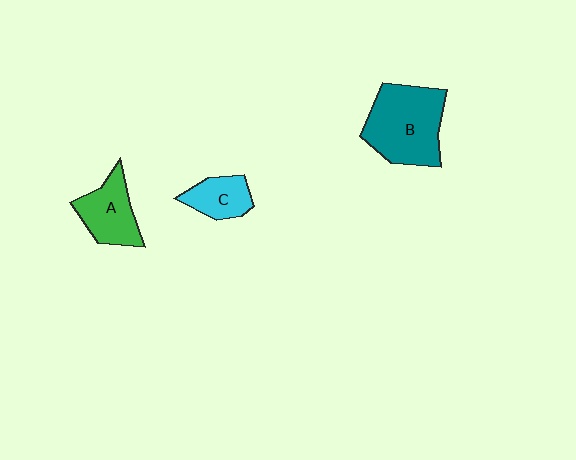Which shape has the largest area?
Shape B (teal).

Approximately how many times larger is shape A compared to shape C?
Approximately 1.4 times.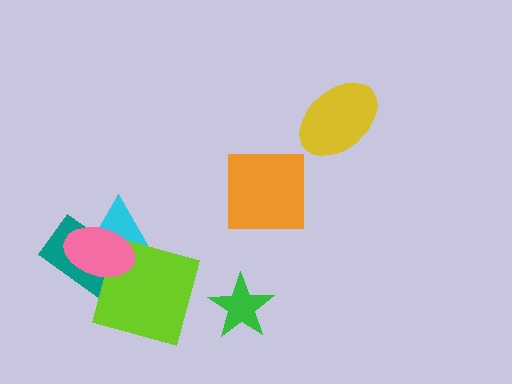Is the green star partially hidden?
No, no other shape covers it.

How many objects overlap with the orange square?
0 objects overlap with the orange square.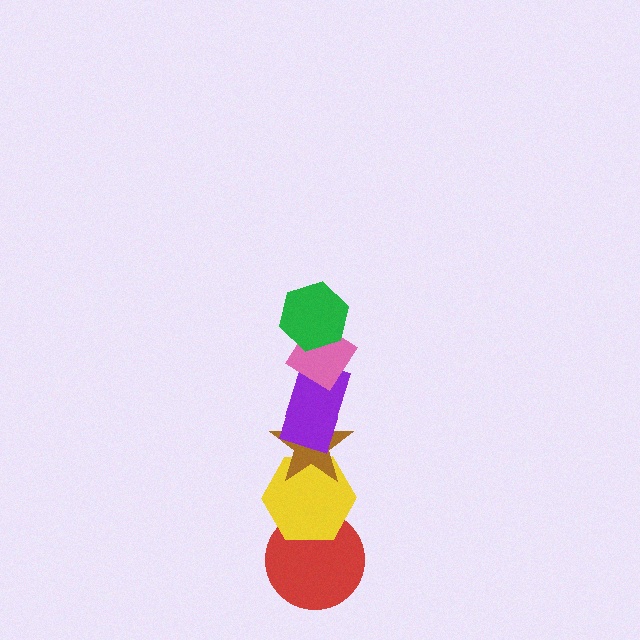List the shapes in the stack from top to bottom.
From top to bottom: the green hexagon, the pink diamond, the purple rectangle, the brown star, the yellow hexagon, the red circle.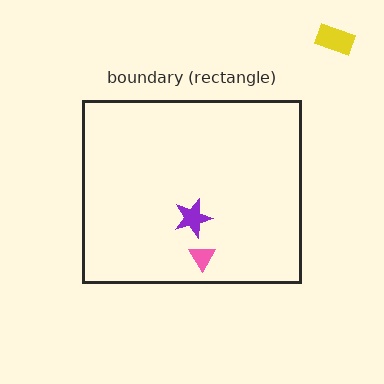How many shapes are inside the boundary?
2 inside, 1 outside.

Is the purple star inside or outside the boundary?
Inside.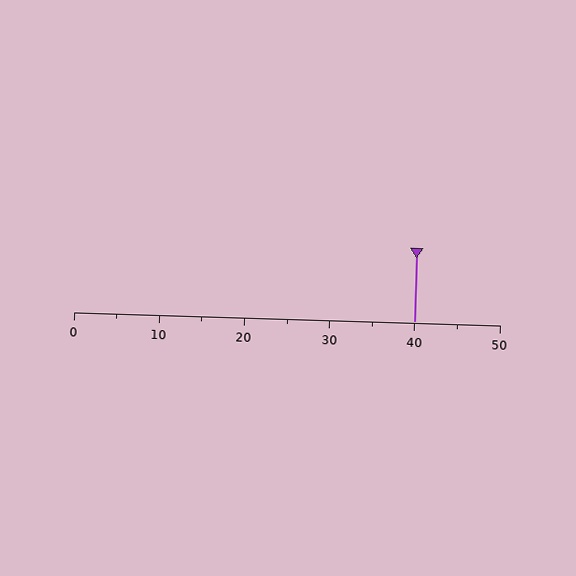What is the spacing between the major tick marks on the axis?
The major ticks are spaced 10 apart.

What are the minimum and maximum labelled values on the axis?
The axis runs from 0 to 50.